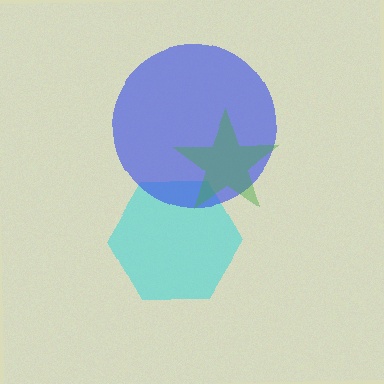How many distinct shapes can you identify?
There are 3 distinct shapes: a cyan hexagon, a blue circle, a green star.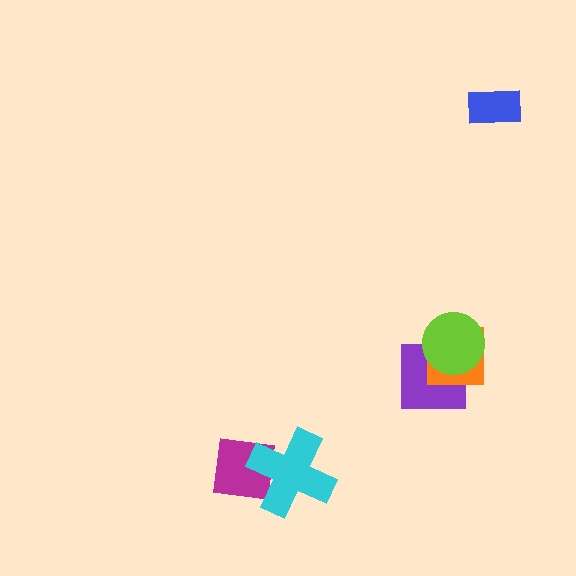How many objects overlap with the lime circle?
2 objects overlap with the lime circle.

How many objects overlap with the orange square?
2 objects overlap with the orange square.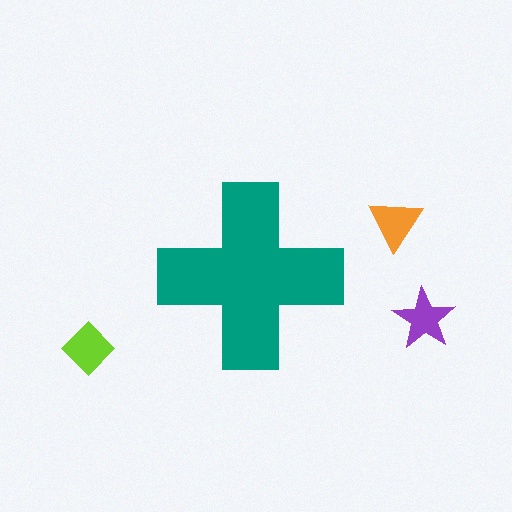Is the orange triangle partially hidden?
No, the orange triangle is fully visible.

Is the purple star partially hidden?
No, the purple star is fully visible.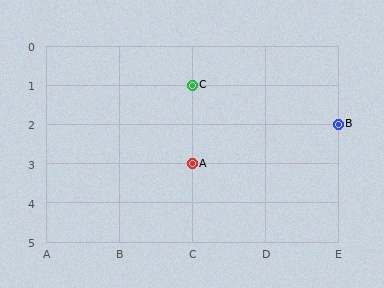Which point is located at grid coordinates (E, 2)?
Point B is at (E, 2).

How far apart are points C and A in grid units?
Points C and A are 2 rows apart.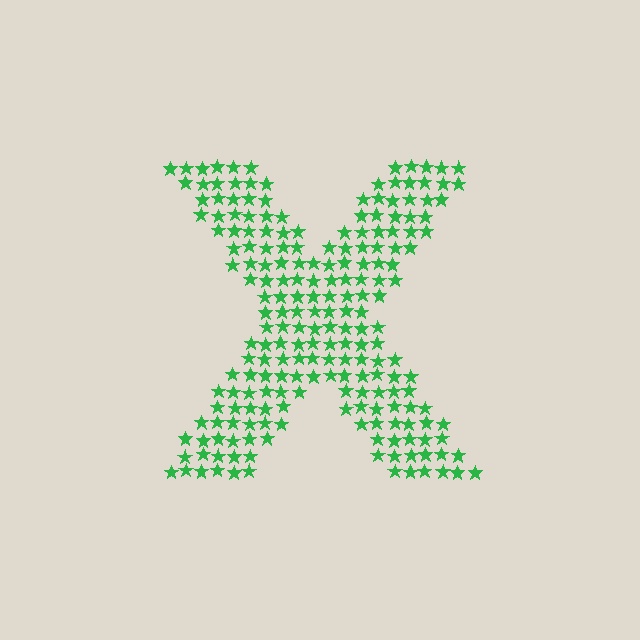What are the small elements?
The small elements are stars.